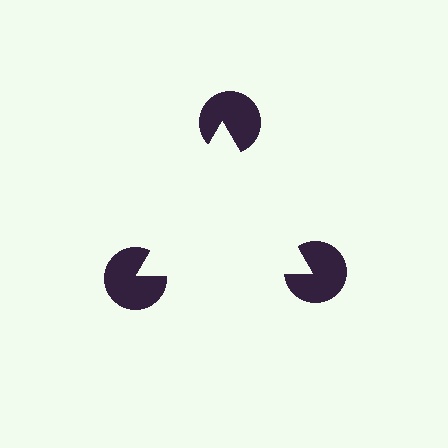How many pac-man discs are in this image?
There are 3 — one at each vertex of the illusory triangle.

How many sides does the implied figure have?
3 sides.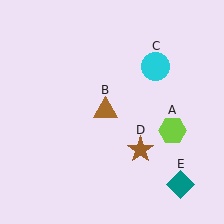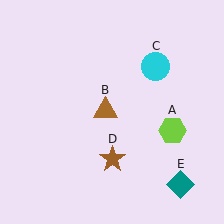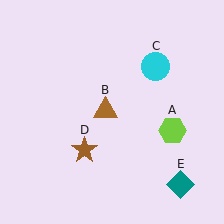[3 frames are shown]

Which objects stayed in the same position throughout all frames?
Lime hexagon (object A) and brown triangle (object B) and cyan circle (object C) and teal diamond (object E) remained stationary.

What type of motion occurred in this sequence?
The brown star (object D) rotated clockwise around the center of the scene.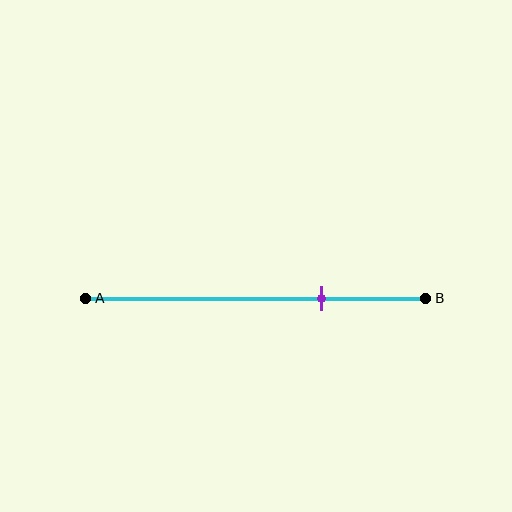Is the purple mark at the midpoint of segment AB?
No, the mark is at about 70% from A, not at the 50% midpoint.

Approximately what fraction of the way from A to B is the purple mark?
The purple mark is approximately 70% of the way from A to B.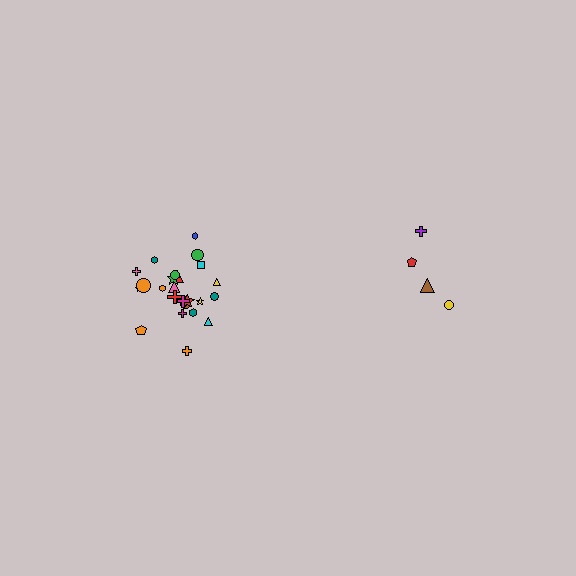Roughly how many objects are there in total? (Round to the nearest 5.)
Roughly 30 objects in total.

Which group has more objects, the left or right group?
The left group.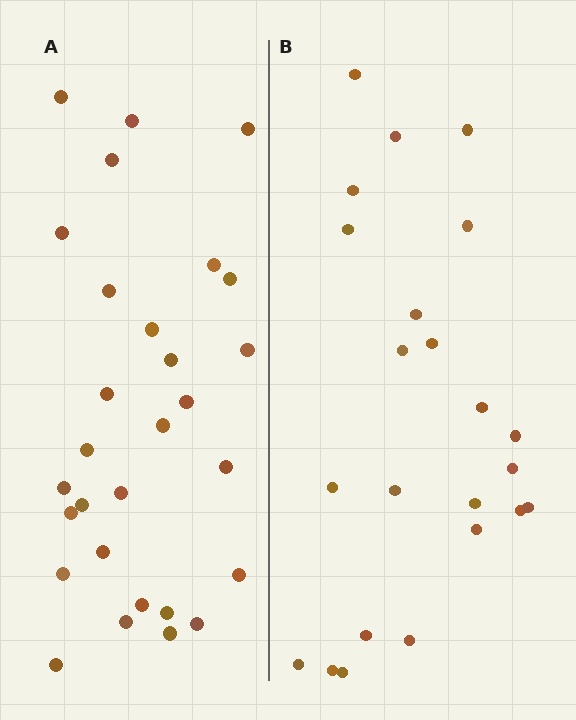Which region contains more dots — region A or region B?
Region A (the left region) has more dots.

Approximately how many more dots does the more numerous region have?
Region A has about 6 more dots than region B.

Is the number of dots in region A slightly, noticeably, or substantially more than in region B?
Region A has noticeably more, but not dramatically so. The ratio is roughly 1.3 to 1.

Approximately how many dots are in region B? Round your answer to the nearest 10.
About 20 dots. (The exact count is 23, which rounds to 20.)